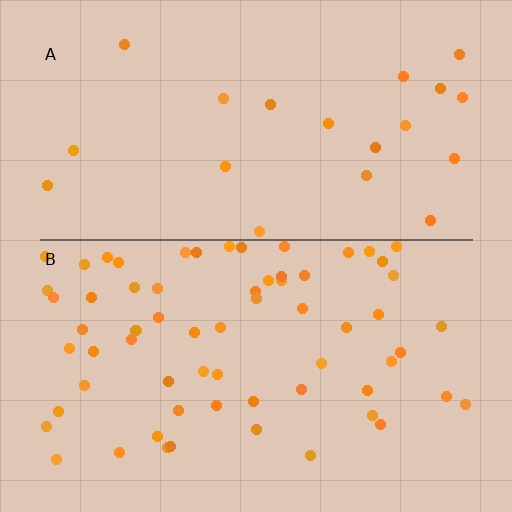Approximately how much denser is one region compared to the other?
Approximately 3.2× — region B over region A.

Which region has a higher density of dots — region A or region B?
B (the bottom).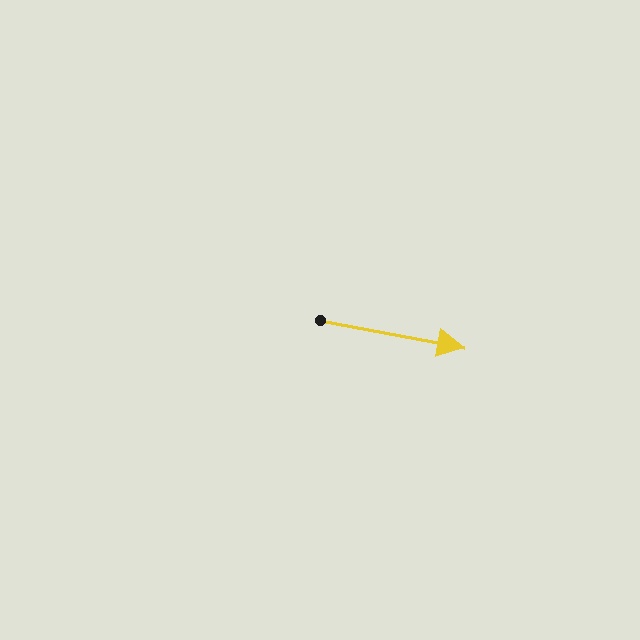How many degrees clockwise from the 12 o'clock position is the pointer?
Approximately 101 degrees.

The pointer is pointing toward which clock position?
Roughly 3 o'clock.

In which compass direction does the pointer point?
East.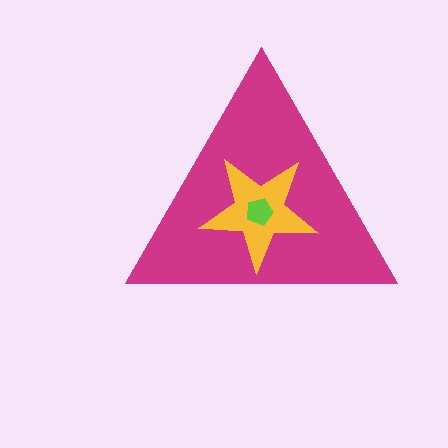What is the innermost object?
The lime pentagon.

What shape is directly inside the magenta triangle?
The yellow star.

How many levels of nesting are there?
3.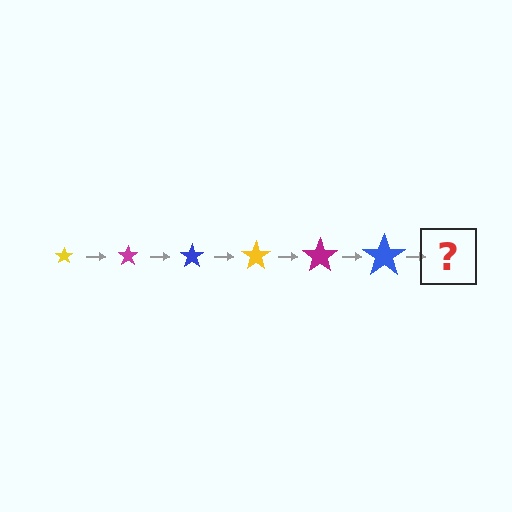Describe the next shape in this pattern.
It should be a yellow star, larger than the previous one.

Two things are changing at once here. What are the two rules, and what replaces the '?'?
The two rules are that the star grows larger each step and the color cycles through yellow, magenta, and blue. The '?' should be a yellow star, larger than the previous one.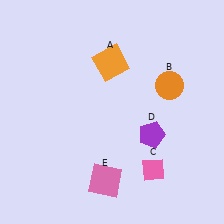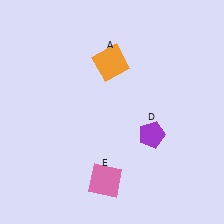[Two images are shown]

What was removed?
The pink diamond (C), the orange circle (B) were removed in Image 2.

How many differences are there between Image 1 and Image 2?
There are 2 differences between the two images.